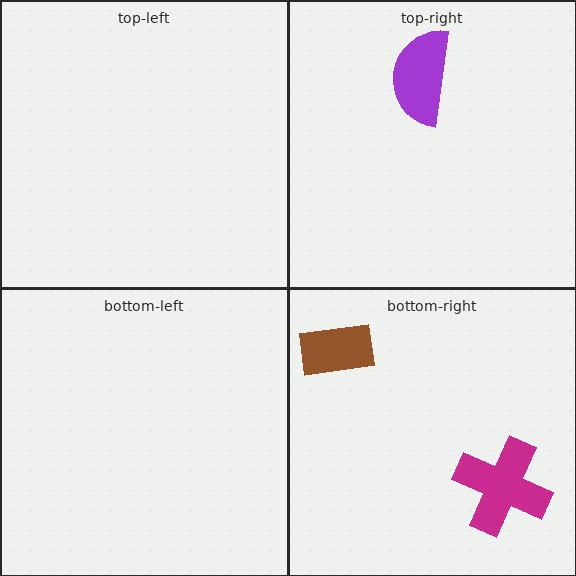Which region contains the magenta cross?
The bottom-right region.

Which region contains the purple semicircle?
The top-right region.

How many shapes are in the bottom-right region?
2.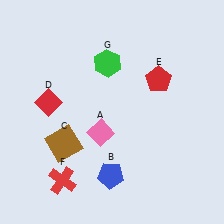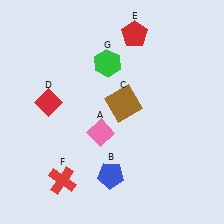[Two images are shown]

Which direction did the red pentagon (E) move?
The red pentagon (E) moved up.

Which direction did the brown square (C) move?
The brown square (C) moved right.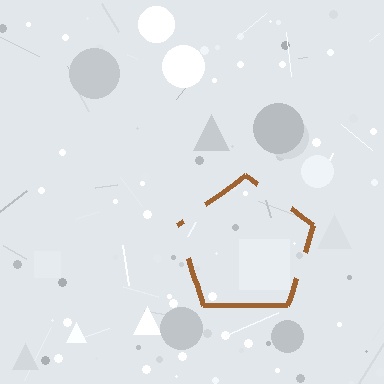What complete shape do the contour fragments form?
The contour fragments form a pentagon.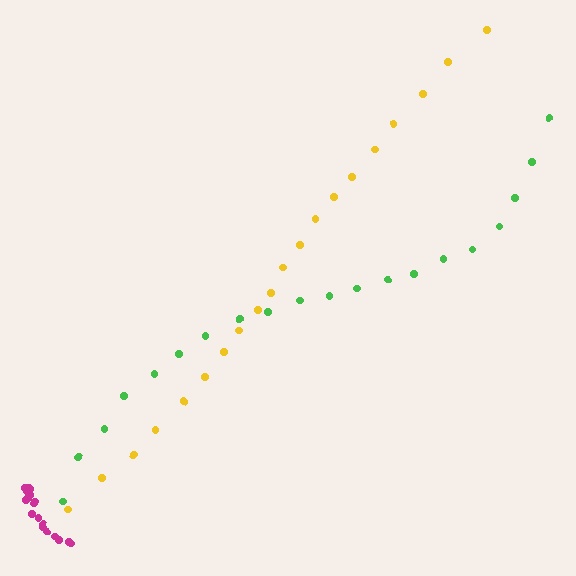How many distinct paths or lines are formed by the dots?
There are 3 distinct paths.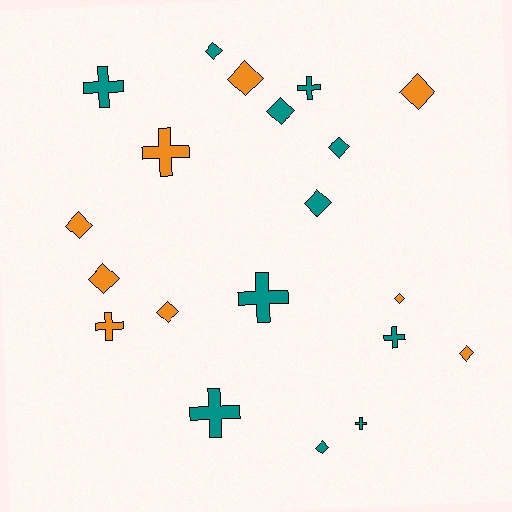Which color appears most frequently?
Teal, with 11 objects.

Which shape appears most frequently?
Diamond, with 12 objects.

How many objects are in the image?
There are 20 objects.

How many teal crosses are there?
There are 6 teal crosses.